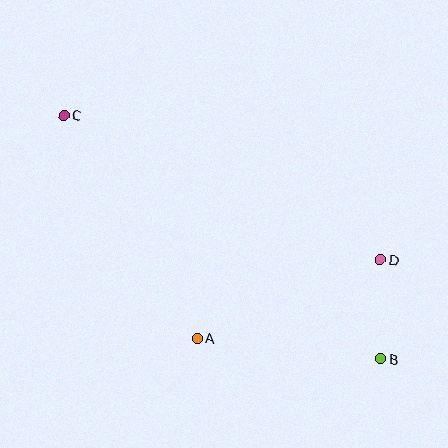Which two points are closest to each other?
Points B and D are closest to each other.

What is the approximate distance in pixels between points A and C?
The distance between A and C is approximately 260 pixels.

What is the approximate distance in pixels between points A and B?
The distance between A and B is approximately 185 pixels.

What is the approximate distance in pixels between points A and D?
The distance between A and D is approximately 199 pixels.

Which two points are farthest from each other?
Points B and C are farthest from each other.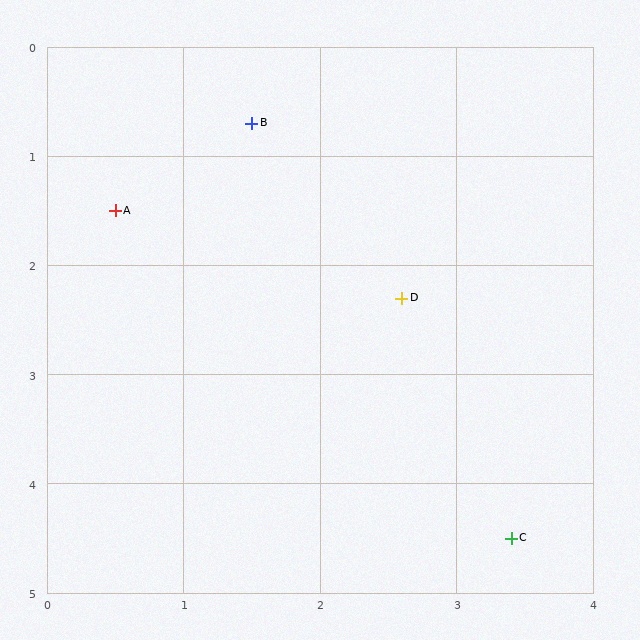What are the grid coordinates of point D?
Point D is at approximately (2.6, 2.3).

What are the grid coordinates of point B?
Point B is at approximately (1.5, 0.7).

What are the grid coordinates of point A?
Point A is at approximately (0.5, 1.5).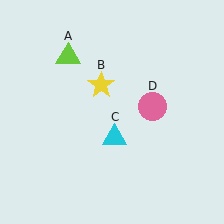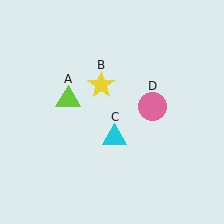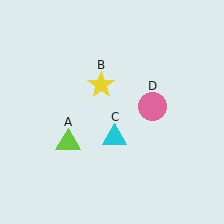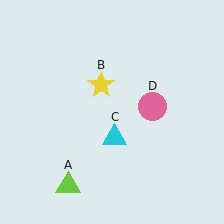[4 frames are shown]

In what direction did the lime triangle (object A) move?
The lime triangle (object A) moved down.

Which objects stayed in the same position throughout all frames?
Yellow star (object B) and cyan triangle (object C) and pink circle (object D) remained stationary.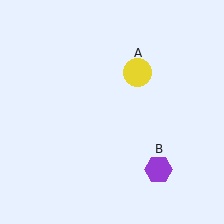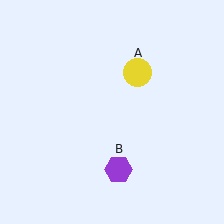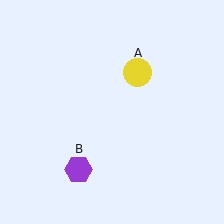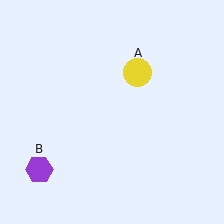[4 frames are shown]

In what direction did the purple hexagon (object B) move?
The purple hexagon (object B) moved left.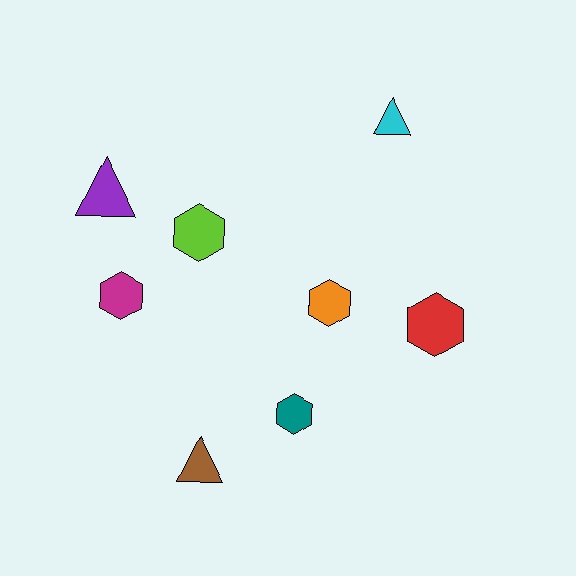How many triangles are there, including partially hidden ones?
There are 3 triangles.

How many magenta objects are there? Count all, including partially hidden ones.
There is 1 magenta object.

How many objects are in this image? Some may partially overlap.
There are 8 objects.